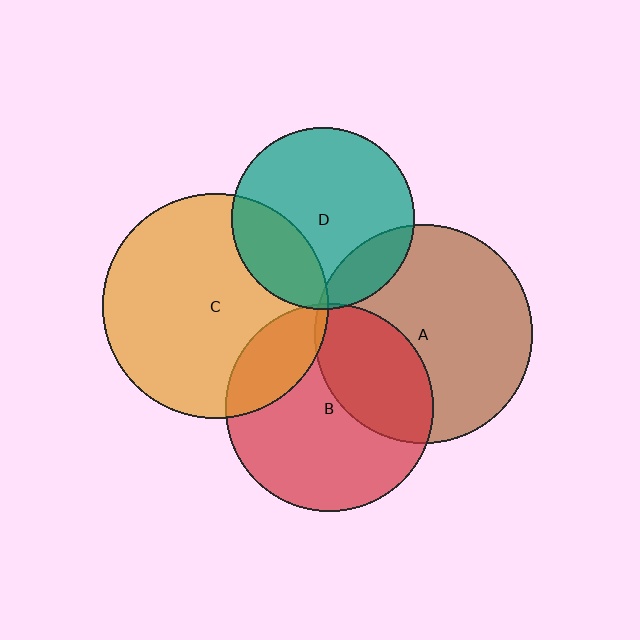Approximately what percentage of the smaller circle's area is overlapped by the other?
Approximately 15%.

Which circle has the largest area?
Circle C (orange).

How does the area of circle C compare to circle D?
Approximately 1.5 times.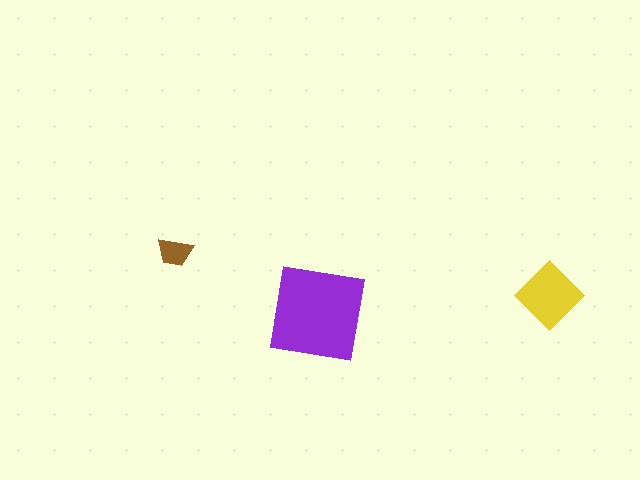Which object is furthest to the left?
The brown trapezoid is leftmost.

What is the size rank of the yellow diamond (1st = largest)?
2nd.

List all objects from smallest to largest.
The brown trapezoid, the yellow diamond, the purple square.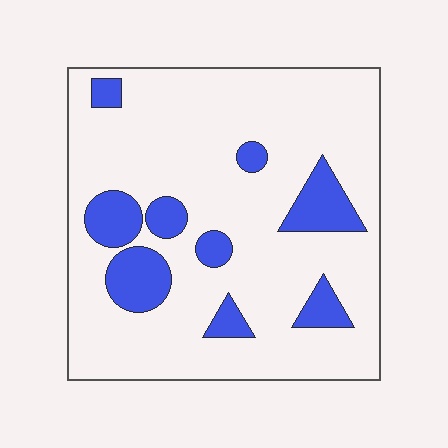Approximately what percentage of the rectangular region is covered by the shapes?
Approximately 15%.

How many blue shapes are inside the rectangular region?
9.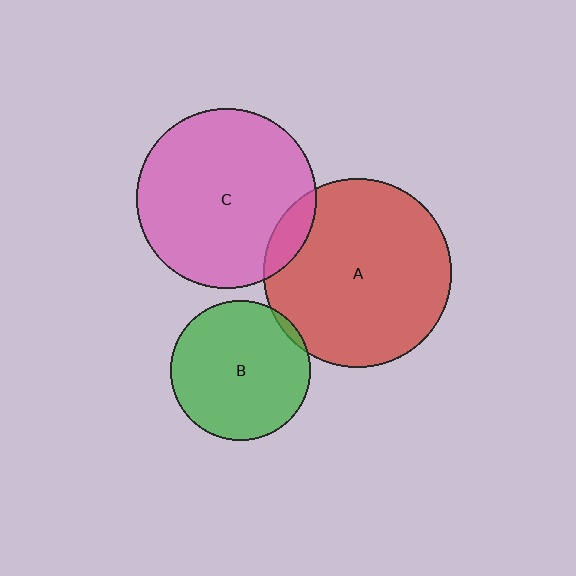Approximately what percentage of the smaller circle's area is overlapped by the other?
Approximately 5%.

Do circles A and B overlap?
Yes.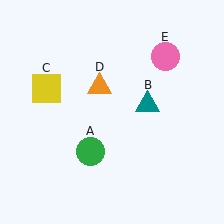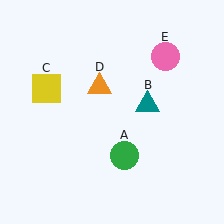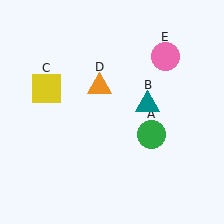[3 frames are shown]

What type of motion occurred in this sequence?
The green circle (object A) rotated counterclockwise around the center of the scene.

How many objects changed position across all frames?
1 object changed position: green circle (object A).